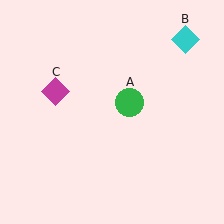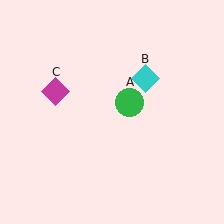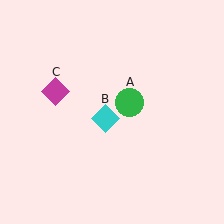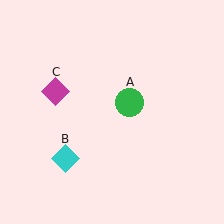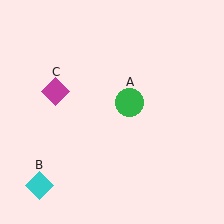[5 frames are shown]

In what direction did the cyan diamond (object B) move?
The cyan diamond (object B) moved down and to the left.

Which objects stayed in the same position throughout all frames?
Green circle (object A) and magenta diamond (object C) remained stationary.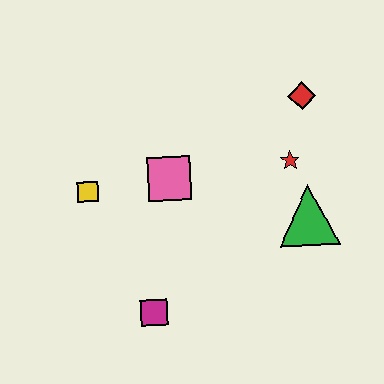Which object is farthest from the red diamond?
The magenta square is farthest from the red diamond.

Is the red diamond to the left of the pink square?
No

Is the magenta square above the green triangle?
No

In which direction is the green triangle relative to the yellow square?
The green triangle is to the right of the yellow square.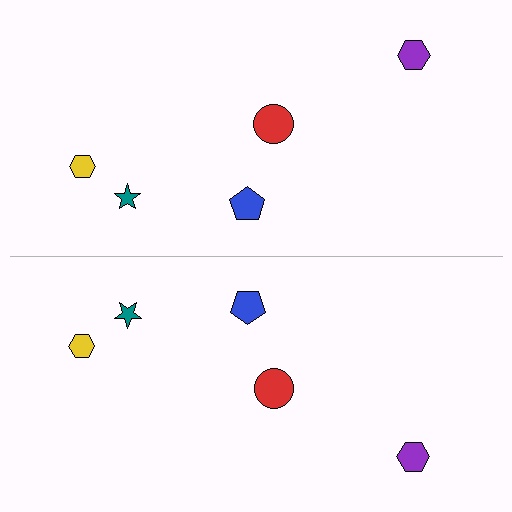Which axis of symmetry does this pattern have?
The pattern has a horizontal axis of symmetry running through the center of the image.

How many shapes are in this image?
There are 10 shapes in this image.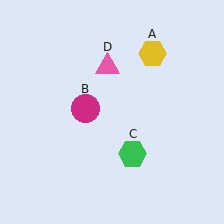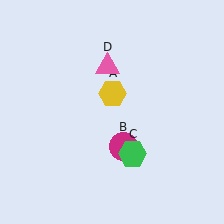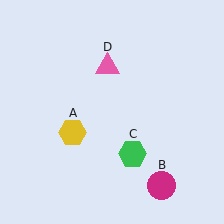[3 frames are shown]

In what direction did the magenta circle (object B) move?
The magenta circle (object B) moved down and to the right.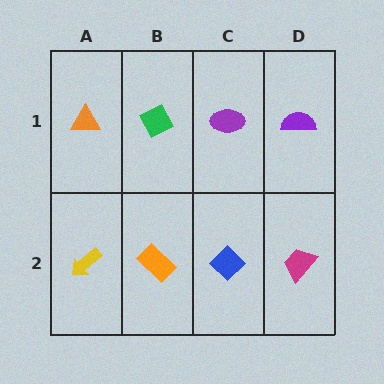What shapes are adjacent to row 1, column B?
An orange rectangle (row 2, column B), an orange triangle (row 1, column A), a purple ellipse (row 1, column C).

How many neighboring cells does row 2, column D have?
2.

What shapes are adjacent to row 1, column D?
A magenta trapezoid (row 2, column D), a purple ellipse (row 1, column C).